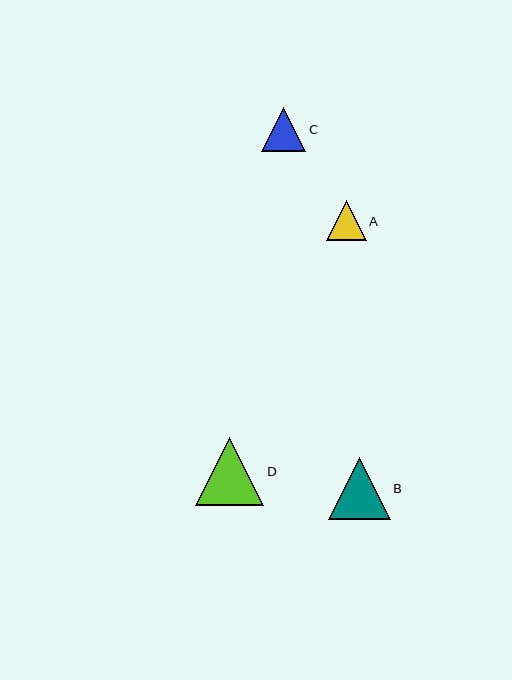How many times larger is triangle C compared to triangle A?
Triangle C is approximately 1.1 times the size of triangle A.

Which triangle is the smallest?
Triangle A is the smallest with a size of approximately 40 pixels.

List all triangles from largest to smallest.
From largest to smallest: D, B, C, A.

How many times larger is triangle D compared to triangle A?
Triangle D is approximately 1.7 times the size of triangle A.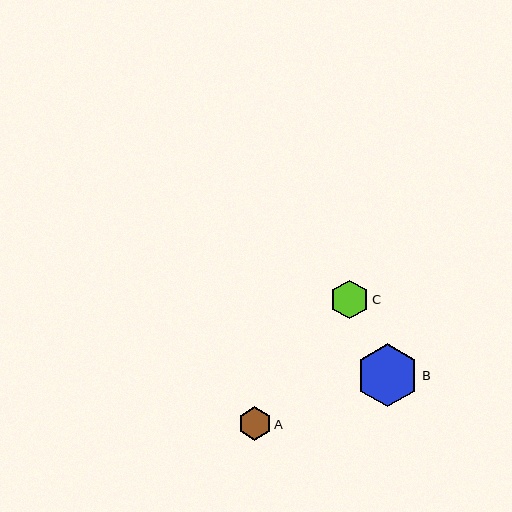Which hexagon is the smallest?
Hexagon A is the smallest with a size of approximately 33 pixels.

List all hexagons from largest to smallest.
From largest to smallest: B, C, A.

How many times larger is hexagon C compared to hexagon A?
Hexagon C is approximately 1.1 times the size of hexagon A.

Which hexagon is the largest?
Hexagon B is the largest with a size of approximately 63 pixels.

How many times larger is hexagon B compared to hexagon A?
Hexagon B is approximately 1.9 times the size of hexagon A.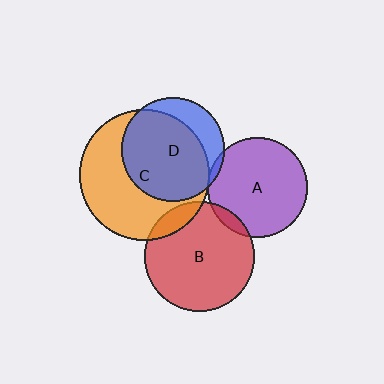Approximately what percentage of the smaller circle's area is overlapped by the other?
Approximately 10%.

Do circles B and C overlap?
Yes.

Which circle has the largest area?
Circle C (orange).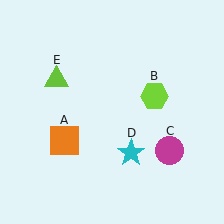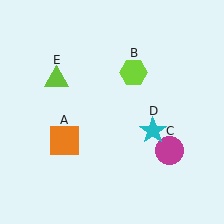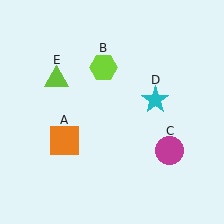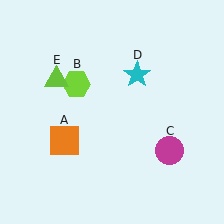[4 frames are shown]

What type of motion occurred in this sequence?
The lime hexagon (object B), cyan star (object D) rotated counterclockwise around the center of the scene.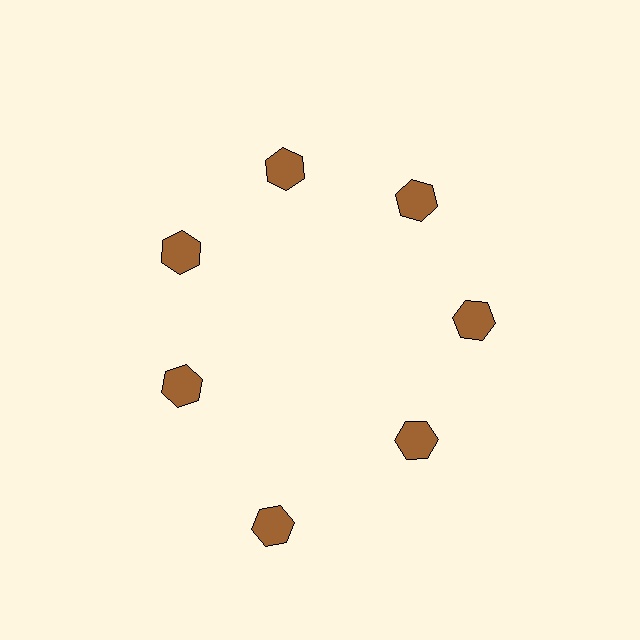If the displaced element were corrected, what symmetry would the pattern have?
It would have 7-fold rotational symmetry — the pattern would map onto itself every 51 degrees.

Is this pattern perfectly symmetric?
No. The 7 brown hexagons are arranged in a ring, but one element near the 6 o'clock position is pushed outward from the center, breaking the 7-fold rotational symmetry.